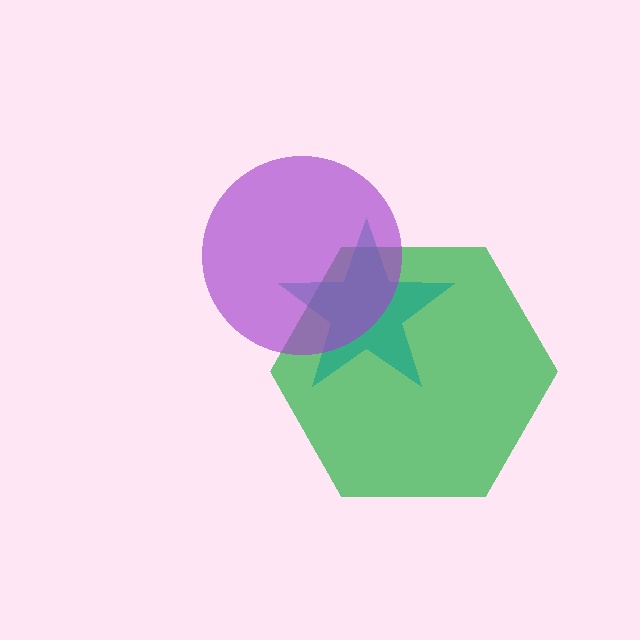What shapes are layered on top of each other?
The layered shapes are: a green hexagon, a teal star, a purple circle.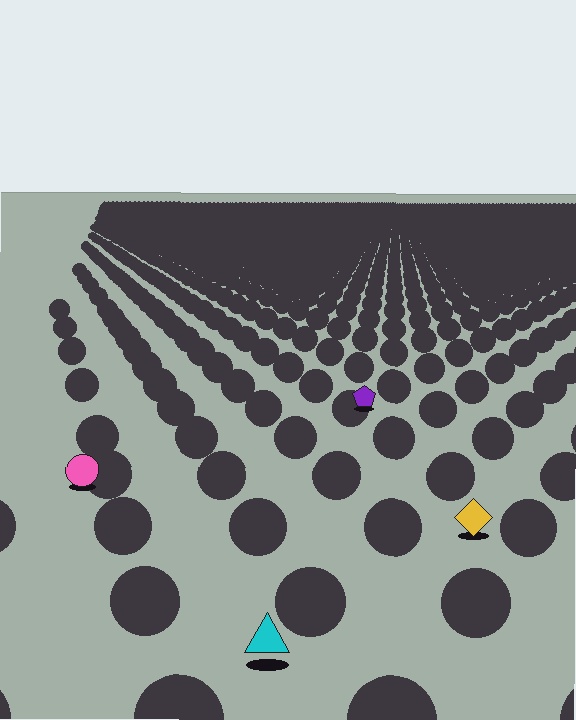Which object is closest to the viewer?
The cyan triangle is closest. The texture marks near it are larger and more spread out.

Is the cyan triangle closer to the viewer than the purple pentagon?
Yes. The cyan triangle is closer — you can tell from the texture gradient: the ground texture is coarser near it.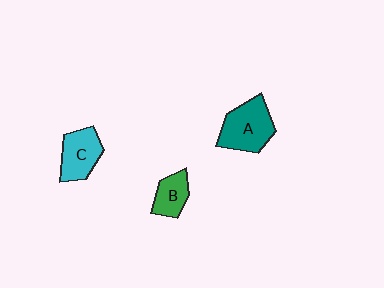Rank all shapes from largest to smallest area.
From largest to smallest: A (teal), C (cyan), B (green).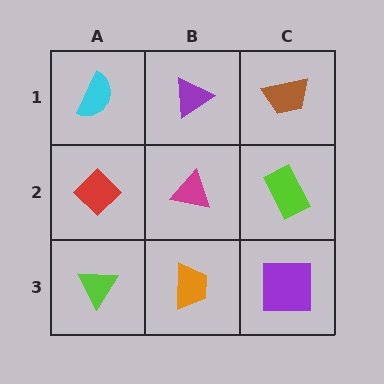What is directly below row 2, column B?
An orange trapezoid.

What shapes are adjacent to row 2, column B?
A purple triangle (row 1, column B), an orange trapezoid (row 3, column B), a red diamond (row 2, column A), a lime rectangle (row 2, column C).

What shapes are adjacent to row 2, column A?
A cyan semicircle (row 1, column A), a lime triangle (row 3, column A), a magenta triangle (row 2, column B).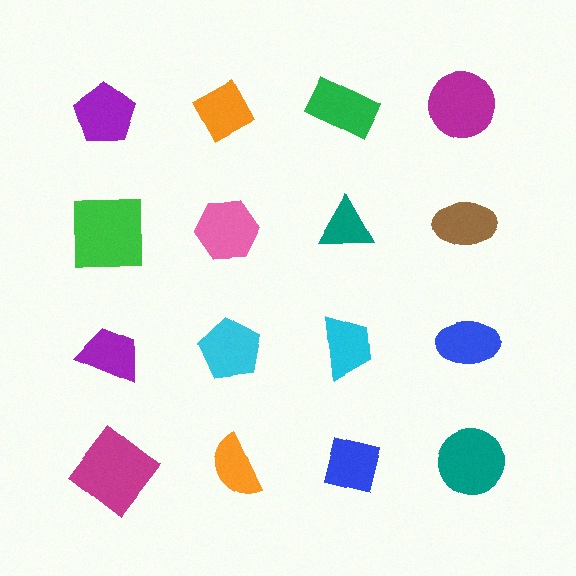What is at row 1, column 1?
A purple pentagon.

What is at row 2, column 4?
A brown ellipse.